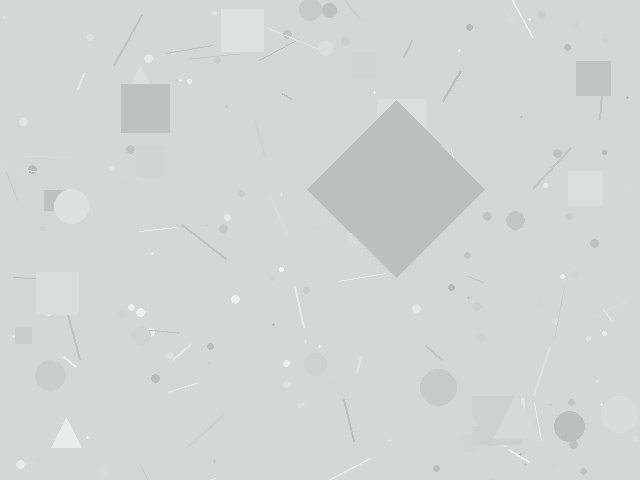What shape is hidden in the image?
A diamond is hidden in the image.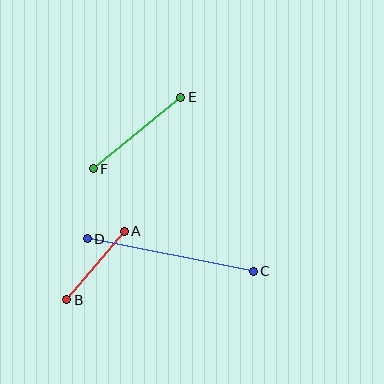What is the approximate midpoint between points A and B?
The midpoint is at approximately (95, 266) pixels.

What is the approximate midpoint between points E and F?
The midpoint is at approximately (137, 133) pixels.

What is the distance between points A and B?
The distance is approximately 90 pixels.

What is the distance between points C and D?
The distance is approximately 169 pixels.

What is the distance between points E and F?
The distance is approximately 113 pixels.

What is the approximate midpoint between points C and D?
The midpoint is at approximately (170, 255) pixels.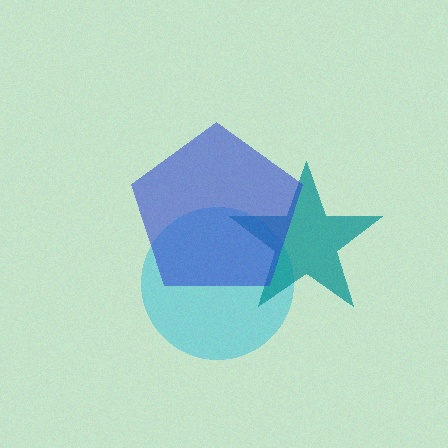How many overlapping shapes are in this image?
There are 3 overlapping shapes in the image.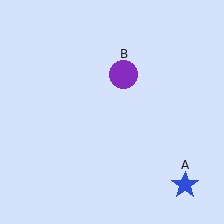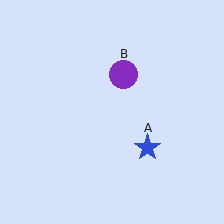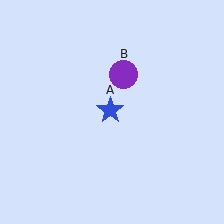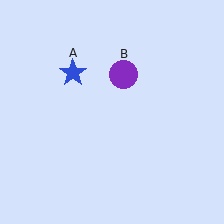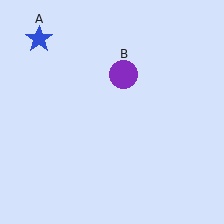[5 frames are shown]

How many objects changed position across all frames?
1 object changed position: blue star (object A).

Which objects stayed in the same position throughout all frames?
Purple circle (object B) remained stationary.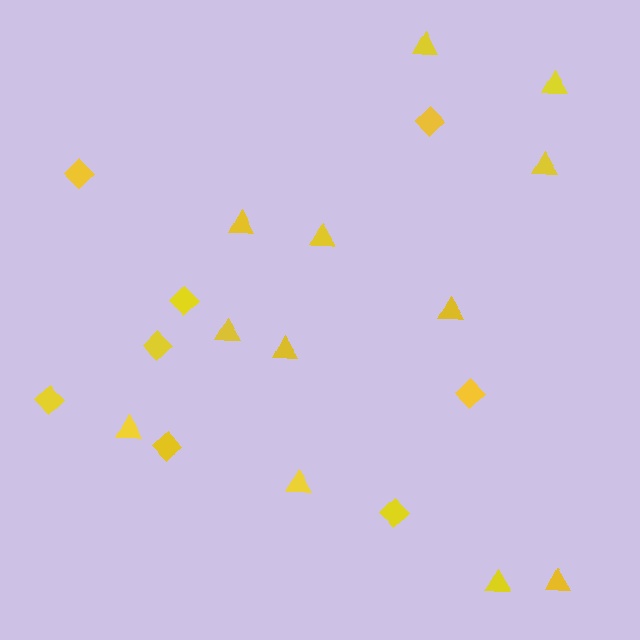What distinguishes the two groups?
There are 2 groups: one group of diamonds (8) and one group of triangles (12).